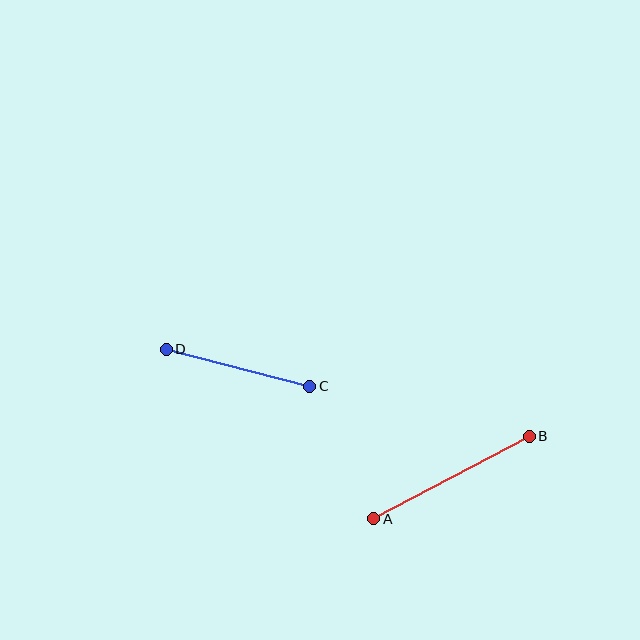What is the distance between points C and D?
The distance is approximately 148 pixels.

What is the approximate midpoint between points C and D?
The midpoint is at approximately (238, 368) pixels.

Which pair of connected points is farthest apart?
Points A and B are farthest apart.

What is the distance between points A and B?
The distance is approximately 176 pixels.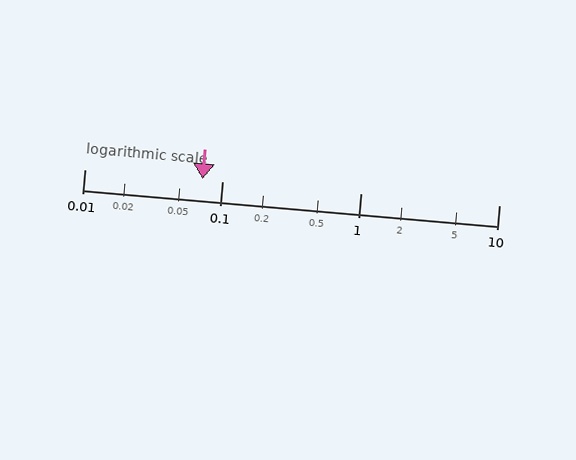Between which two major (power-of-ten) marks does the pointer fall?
The pointer is between 0.01 and 0.1.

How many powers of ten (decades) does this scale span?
The scale spans 3 decades, from 0.01 to 10.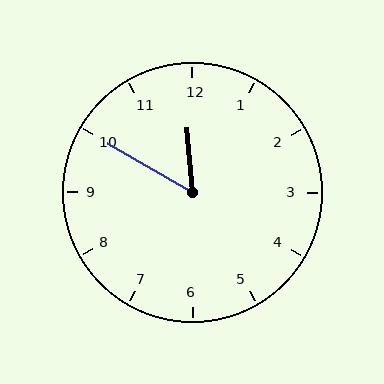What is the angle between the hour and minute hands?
Approximately 55 degrees.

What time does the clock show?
11:50.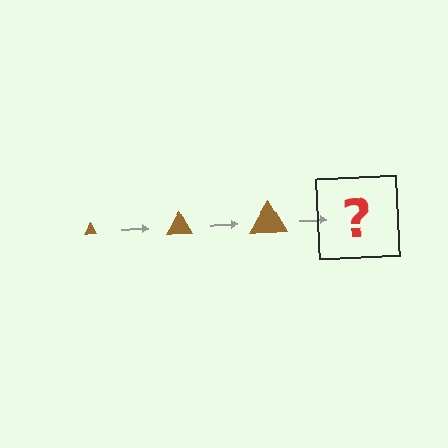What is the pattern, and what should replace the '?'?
The pattern is that the triangle gets progressively larger each step. The '?' should be a brown triangle, larger than the previous one.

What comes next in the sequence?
The next element should be a brown triangle, larger than the previous one.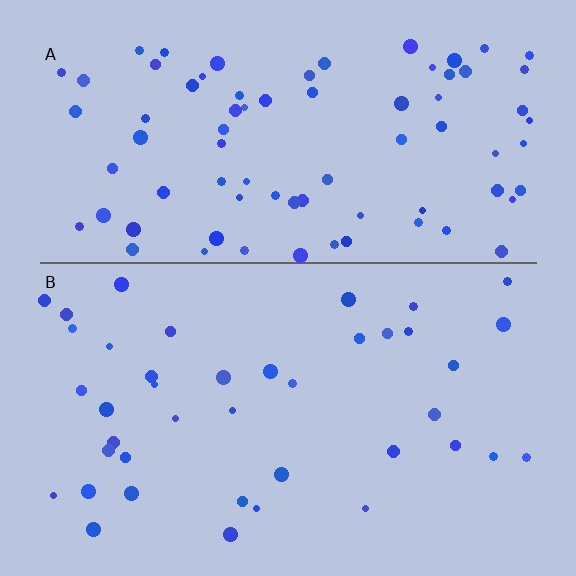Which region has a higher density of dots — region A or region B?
A (the top).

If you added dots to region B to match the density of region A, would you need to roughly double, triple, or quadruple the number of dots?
Approximately double.